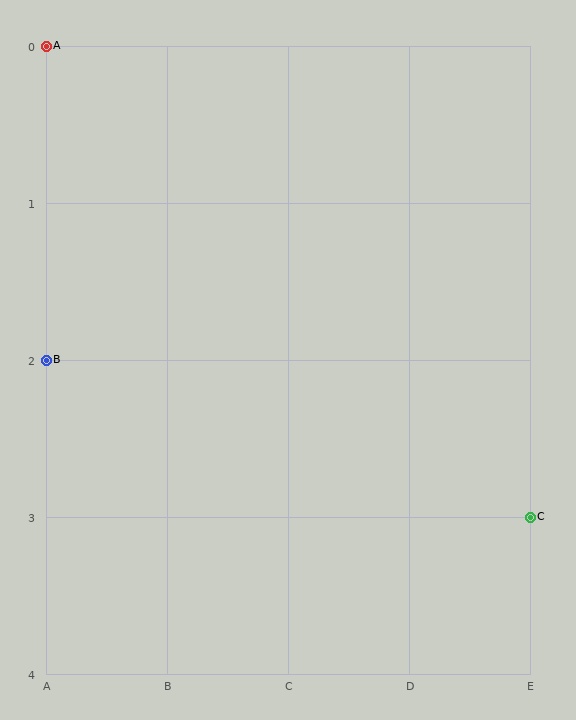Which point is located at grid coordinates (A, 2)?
Point B is at (A, 2).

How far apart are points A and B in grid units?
Points A and B are 2 rows apart.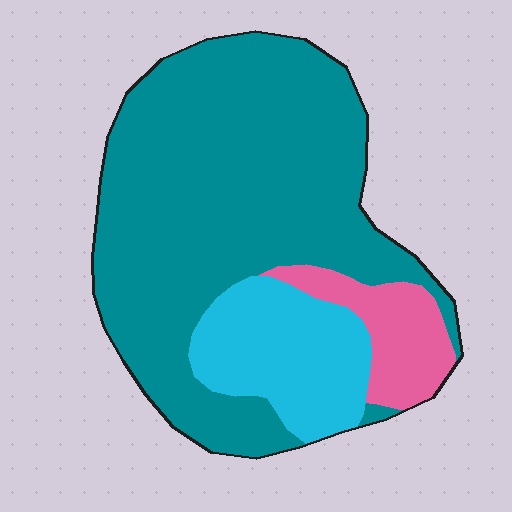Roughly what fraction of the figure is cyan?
Cyan covers around 20% of the figure.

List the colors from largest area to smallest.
From largest to smallest: teal, cyan, pink.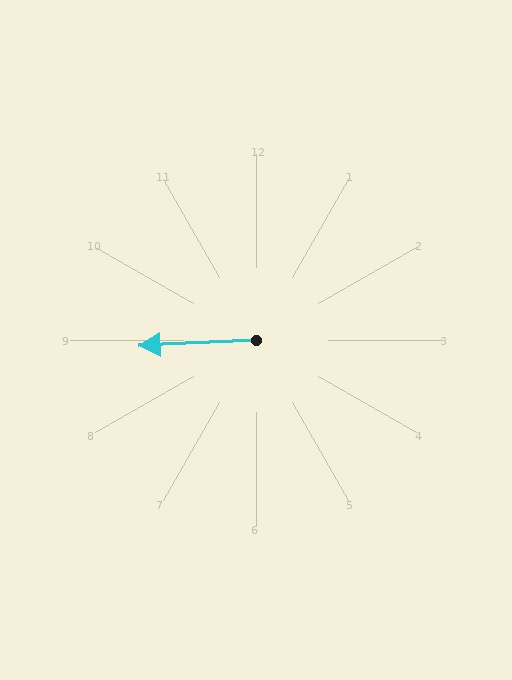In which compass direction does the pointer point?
West.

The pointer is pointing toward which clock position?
Roughly 9 o'clock.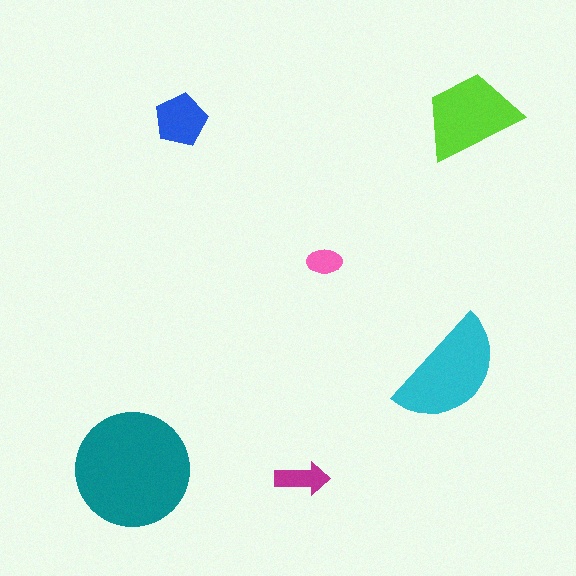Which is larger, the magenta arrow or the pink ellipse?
The magenta arrow.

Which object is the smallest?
The pink ellipse.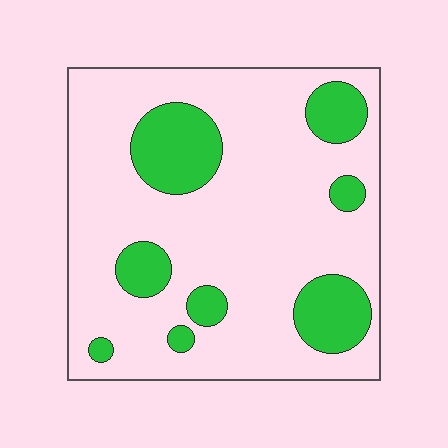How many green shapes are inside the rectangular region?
8.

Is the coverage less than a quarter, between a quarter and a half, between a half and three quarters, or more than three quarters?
Less than a quarter.